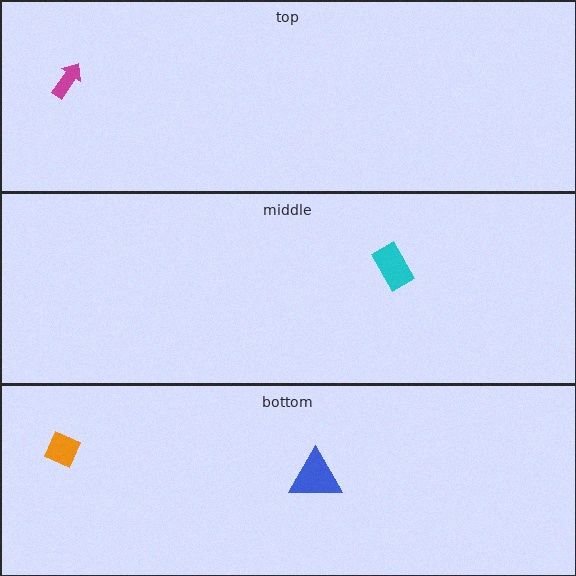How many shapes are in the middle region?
1.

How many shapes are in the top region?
1.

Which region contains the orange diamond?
The bottom region.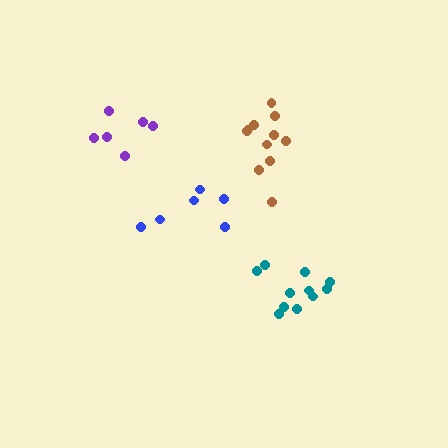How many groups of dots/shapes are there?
There are 4 groups.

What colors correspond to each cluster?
The clusters are colored: brown, teal, blue, purple.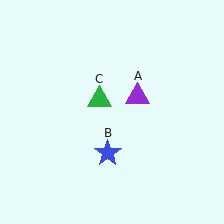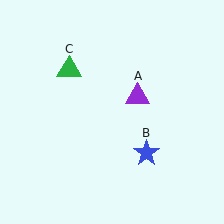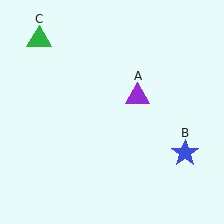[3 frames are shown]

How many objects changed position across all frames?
2 objects changed position: blue star (object B), green triangle (object C).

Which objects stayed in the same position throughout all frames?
Purple triangle (object A) remained stationary.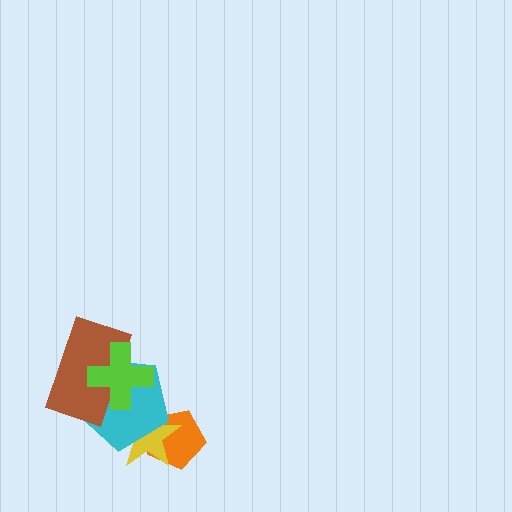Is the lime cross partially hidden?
No, no other shape covers it.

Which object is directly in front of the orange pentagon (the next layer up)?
The yellow star is directly in front of the orange pentagon.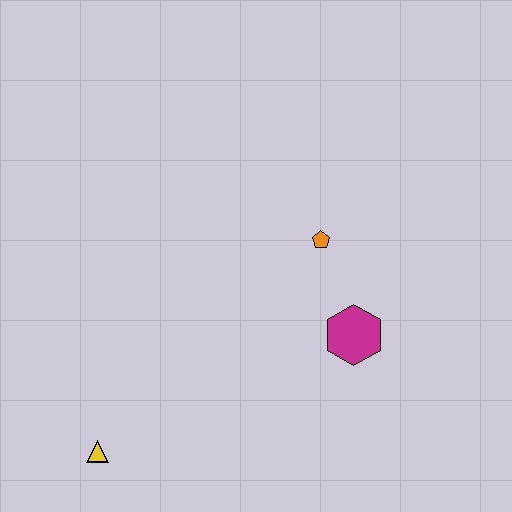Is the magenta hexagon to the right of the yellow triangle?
Yes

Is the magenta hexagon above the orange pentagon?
No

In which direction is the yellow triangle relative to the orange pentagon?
The yellow triangle is to the left of the orange pentagon.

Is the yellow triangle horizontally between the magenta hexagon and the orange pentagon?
No